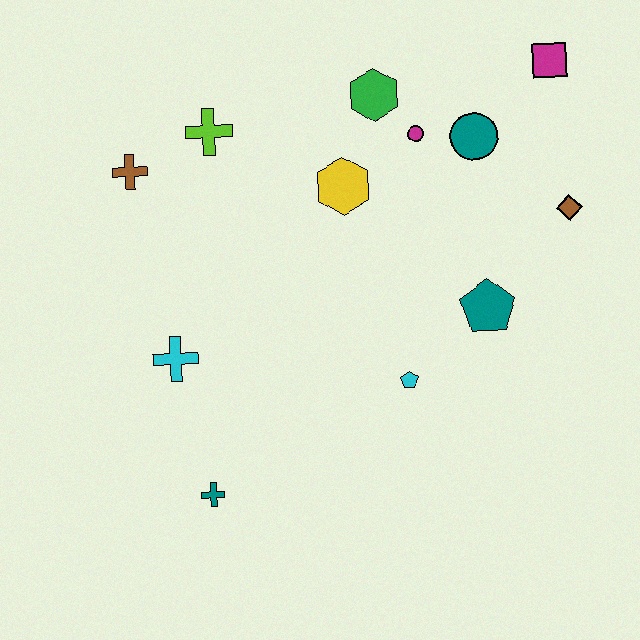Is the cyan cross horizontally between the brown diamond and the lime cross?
No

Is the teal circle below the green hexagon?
Yes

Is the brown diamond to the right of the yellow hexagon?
Yes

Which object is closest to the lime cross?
The brown cross is closest to the lime cross.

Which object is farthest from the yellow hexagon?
The teal cross is farthest from the yellow hexagon.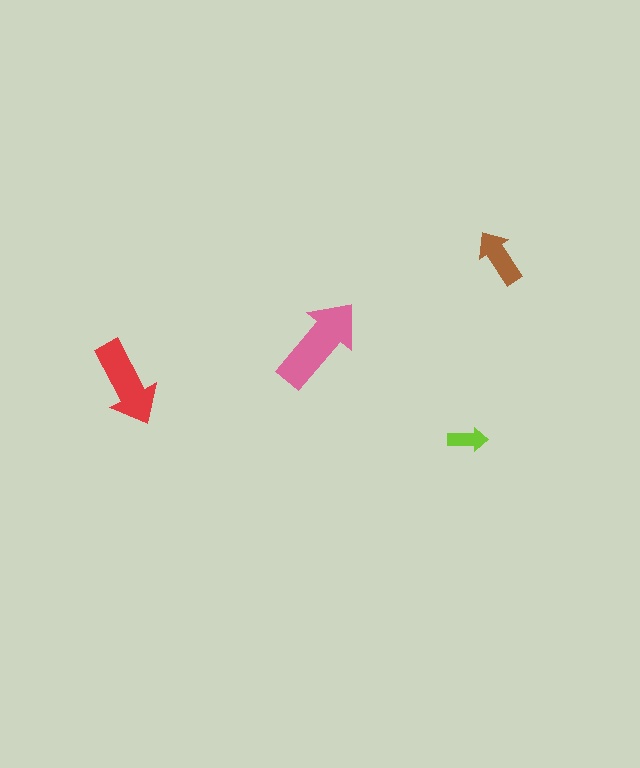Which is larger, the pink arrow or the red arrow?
The pink one.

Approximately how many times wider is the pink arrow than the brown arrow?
About 1.5 times wider.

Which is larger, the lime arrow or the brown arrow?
The brown one.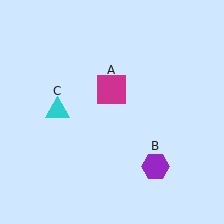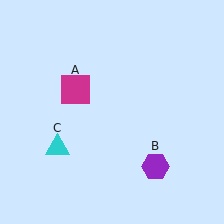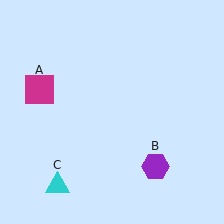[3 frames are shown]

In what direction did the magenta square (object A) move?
The magenta square (object A) moved left.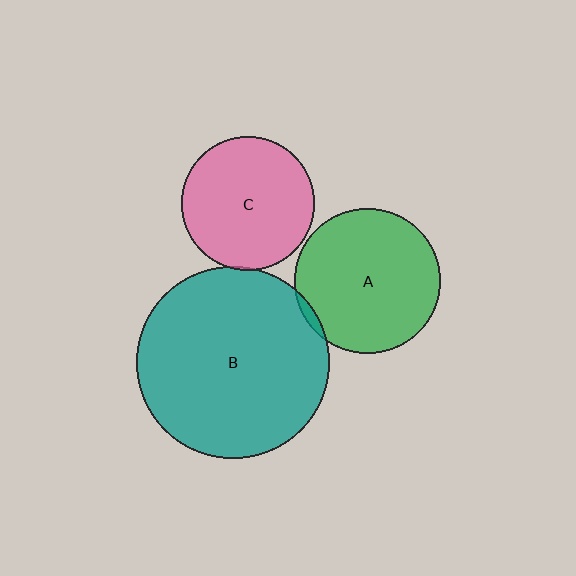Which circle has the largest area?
Circle B (teal).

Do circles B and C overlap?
Yes.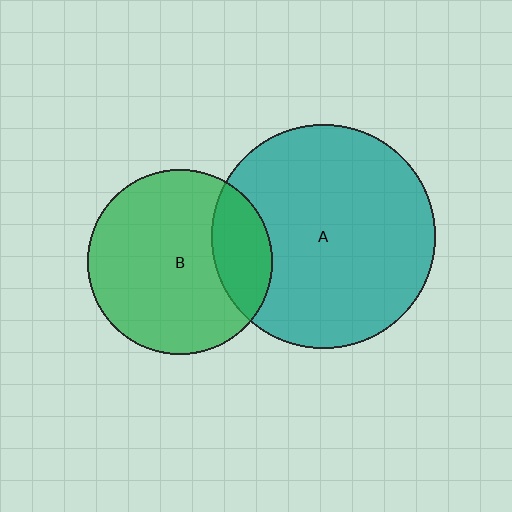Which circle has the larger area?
Circle A (teal).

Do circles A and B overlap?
Yes.